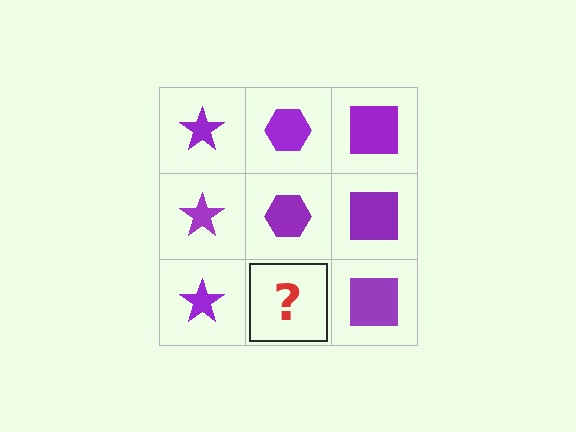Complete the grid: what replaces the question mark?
The question mark should be replaced with a purple hexagon.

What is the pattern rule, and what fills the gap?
The rule is that each column has a consistent shape. The gap should be filled with a purple hexagon.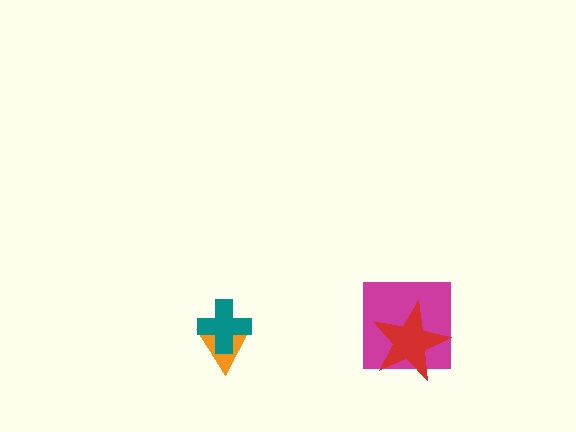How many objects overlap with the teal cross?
1 object overlaps with the teal cross.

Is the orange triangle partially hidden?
Yes, it is partially covered by another shape.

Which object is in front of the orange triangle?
The teal cross is in front of the orange triangle.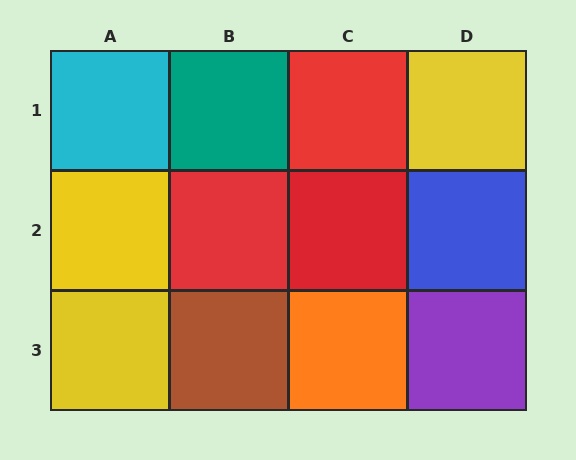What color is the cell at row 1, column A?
Cyan.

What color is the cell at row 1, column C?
Red.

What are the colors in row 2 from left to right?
Yellow, red, red, blue.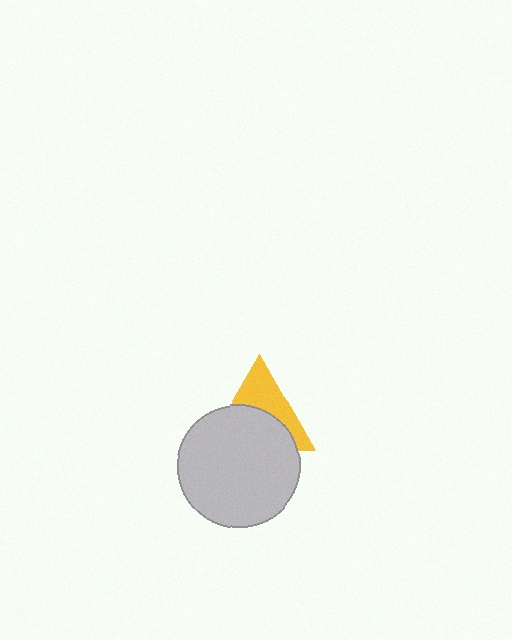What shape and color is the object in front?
The object in front is a light gray circle.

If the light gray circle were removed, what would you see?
You would see the complete yellow triangle.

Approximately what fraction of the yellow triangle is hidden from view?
Roughly 56% of the yellow triangle is hidden behind the light gray circle.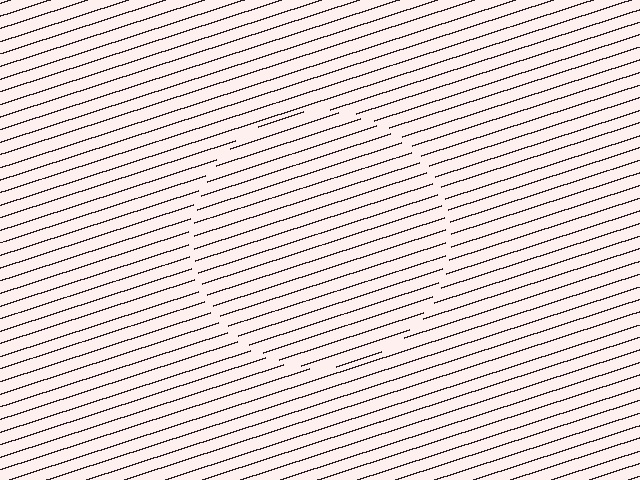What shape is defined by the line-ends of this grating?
An illusory circle. The interior of the shape contains the same grating, shifted by half a period — the contour is defined by the phase discontinuity where line-ends from the inner and outer gratings abut.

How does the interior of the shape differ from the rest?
The interior of the shape contains the same grating, shifted by half a period — the contour is defined by the phase discontinuity where line-ends from the inner and outer gratings abut.